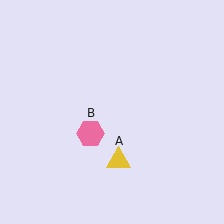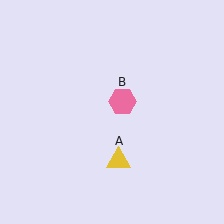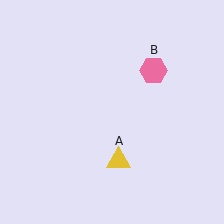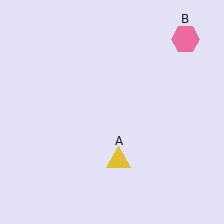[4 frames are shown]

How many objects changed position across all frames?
1 object changed position: pink hexagon (object B).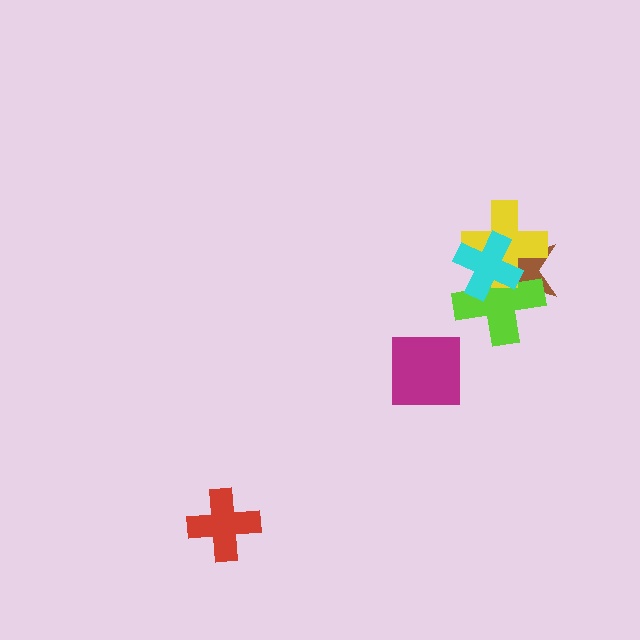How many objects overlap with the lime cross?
3 objects overlap with the lime cross.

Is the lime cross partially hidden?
Yes, it is partially covered by another shape.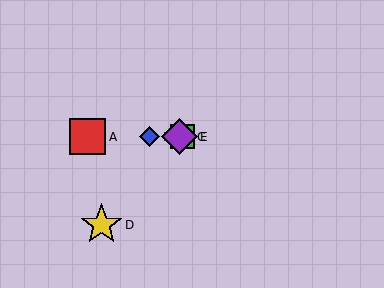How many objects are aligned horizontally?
4 objects (A, B, C, E) are aligned horizontally.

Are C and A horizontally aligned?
Yes, both are at y≈137.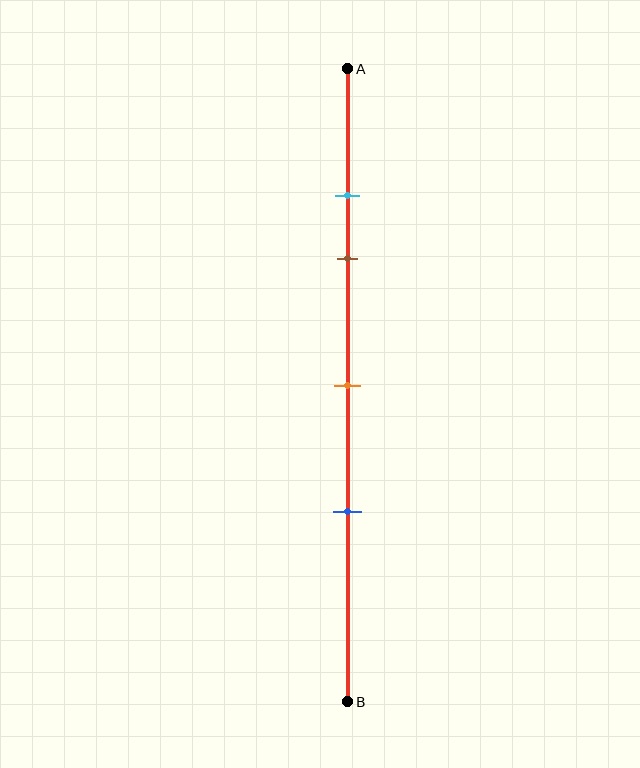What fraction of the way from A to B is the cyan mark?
The cyan mark is approximately 20% (0.2) of the way from A to B.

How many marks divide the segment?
There are 4 marks dividing the segment.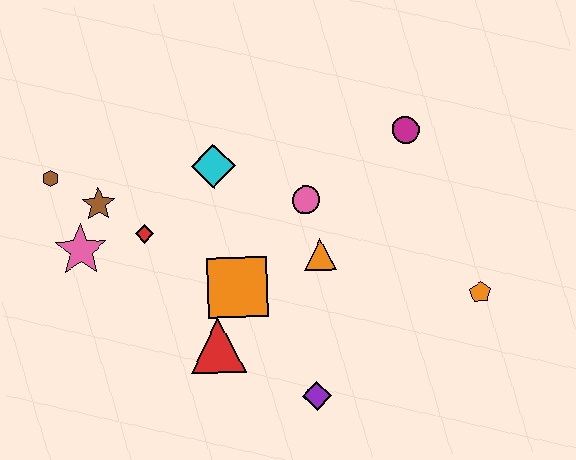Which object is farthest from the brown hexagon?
The orange pentagon is farthest from the brown hexagon.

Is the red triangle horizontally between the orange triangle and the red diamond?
Yes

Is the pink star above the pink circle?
No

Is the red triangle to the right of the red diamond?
Yes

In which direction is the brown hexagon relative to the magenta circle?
The brown hexagon is to the left of the magenta circle.